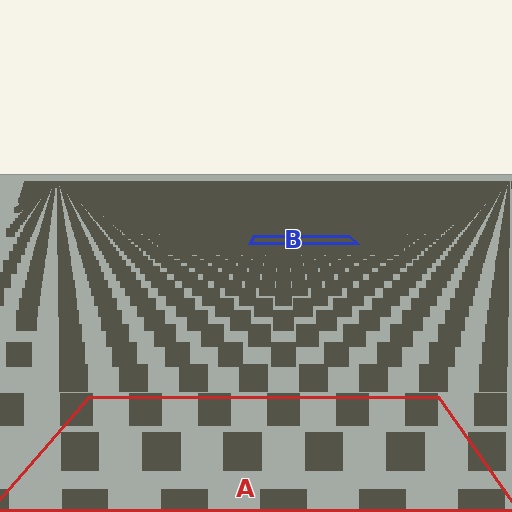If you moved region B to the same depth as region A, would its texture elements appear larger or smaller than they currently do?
They would appear larger. At a closer depth, the same texture elements are projected at a bigger on-screen size.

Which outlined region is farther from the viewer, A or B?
Region B is farther from the viewer — the texture elements inside it appear smaller and more densely packed.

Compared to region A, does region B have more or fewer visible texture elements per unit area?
Region B has more texture elements per unit area — they are packed more densely because it is farther away.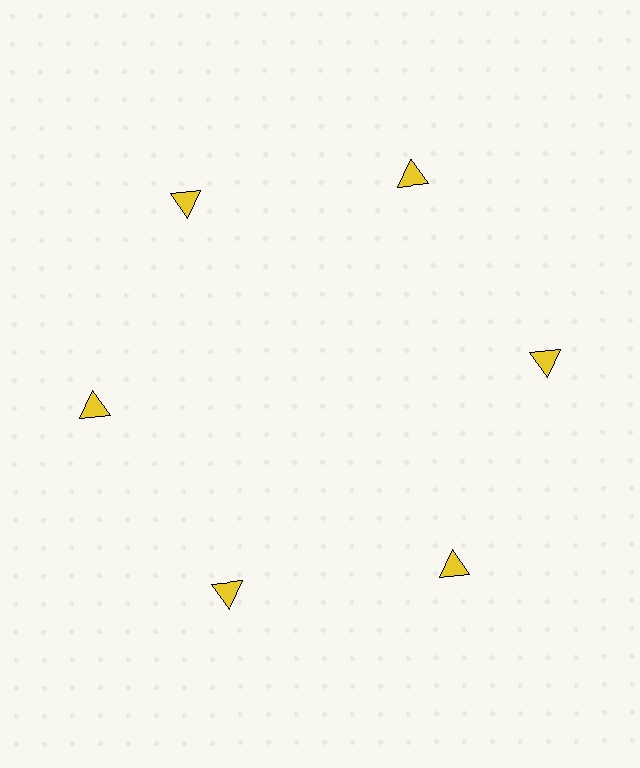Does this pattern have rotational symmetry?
Yes, this pattern has 6-fold rotational symmetry. It looks the same after rotating 60 degrees around the center.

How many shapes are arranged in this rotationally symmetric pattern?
There are 6 shapes, arranged in 6 groups of 1.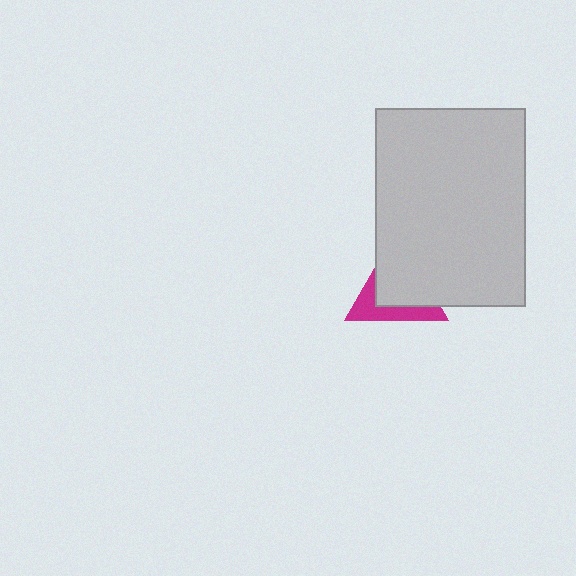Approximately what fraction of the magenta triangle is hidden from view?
Roughly 62% of the magenta triangle is hidden behind the light gray rectangle.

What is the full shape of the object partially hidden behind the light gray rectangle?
The partially hidden object is a magenta triangle.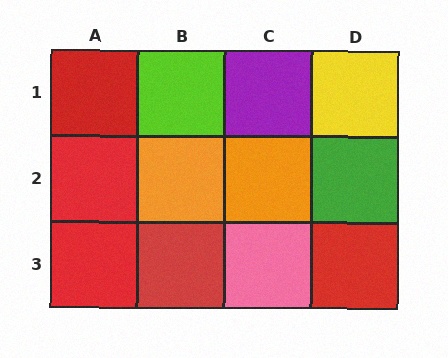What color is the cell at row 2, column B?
Orange.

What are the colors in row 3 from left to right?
Red, red, pink, red.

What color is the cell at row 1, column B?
Lime.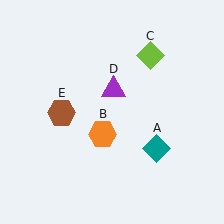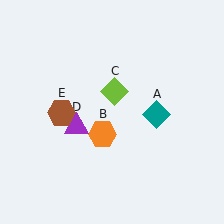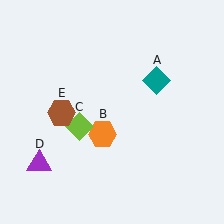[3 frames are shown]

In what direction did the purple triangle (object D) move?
The purple triangle (object D) moved down and to the left.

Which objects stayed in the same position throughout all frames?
Orange hexagon (object B) and brown hexagon (object E) remained stationary.